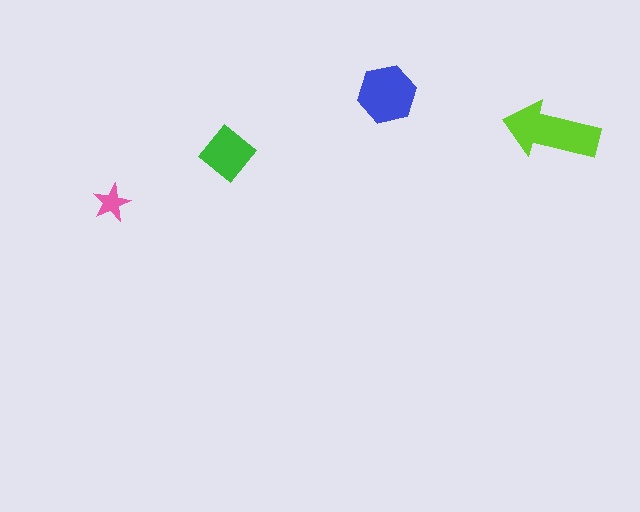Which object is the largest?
The lime arrow.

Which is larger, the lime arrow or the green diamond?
The lime arrow.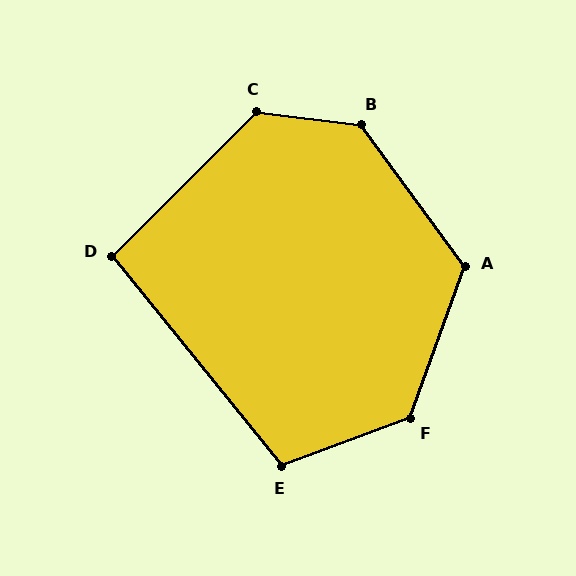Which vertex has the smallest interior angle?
D, at approximately 96 degrees.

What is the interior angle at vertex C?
Approximately 128 degrees (obtuse).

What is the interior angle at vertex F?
Approximately 130 degrees (obtuse).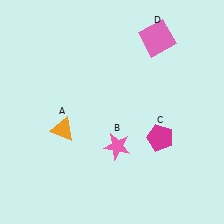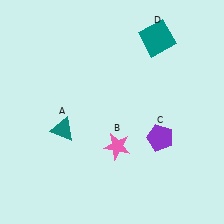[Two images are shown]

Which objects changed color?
A changed from orange to teal. C changed from magenta to purple. D changed from pink to teal.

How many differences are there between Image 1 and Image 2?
There are 3 differences between the two images.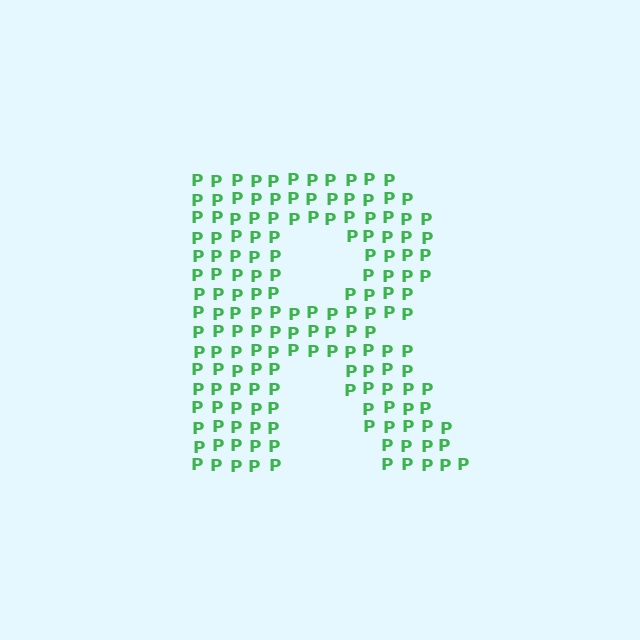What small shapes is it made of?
It is made of small letter P's.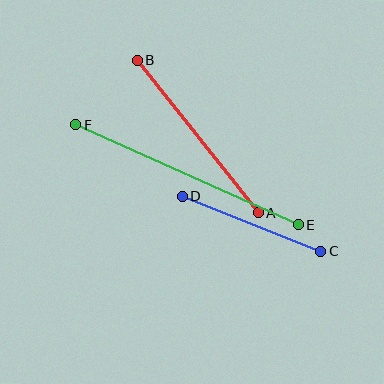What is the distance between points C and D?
The distance is approximately 149 pixels.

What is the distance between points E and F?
The distance is approximately 244 pixels.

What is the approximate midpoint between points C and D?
The midpoint is at approximately (251, 224) pixels.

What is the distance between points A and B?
The distance is approximately 195 pixels.